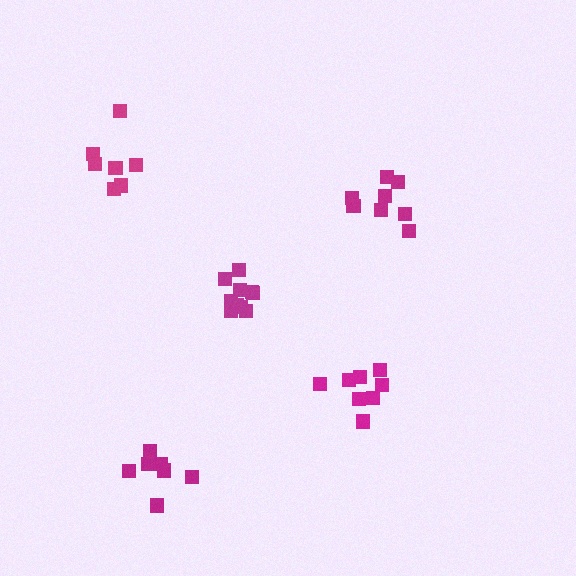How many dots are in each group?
Group 1: 8 dots, Group 2: 8 dots, Group 3: 7 dots, Group 4: 10 dots, Group 5: 7 dots (40 total).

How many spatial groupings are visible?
There are 5 spatial groupings.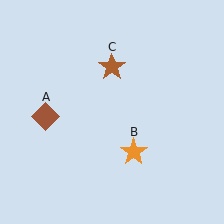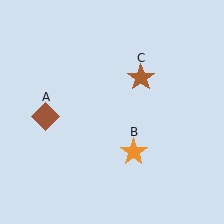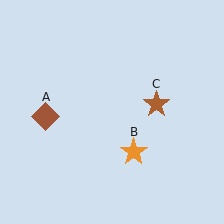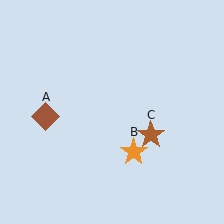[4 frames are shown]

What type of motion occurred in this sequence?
The brown star (object C) rotated clockwise around the center of the scene.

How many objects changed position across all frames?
1 object changed position: brown star (object C).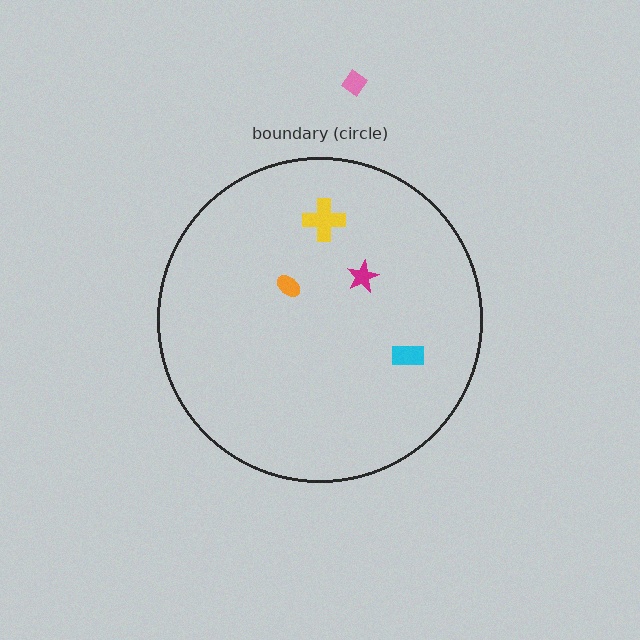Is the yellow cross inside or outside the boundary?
Inside.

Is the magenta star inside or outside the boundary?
Inside.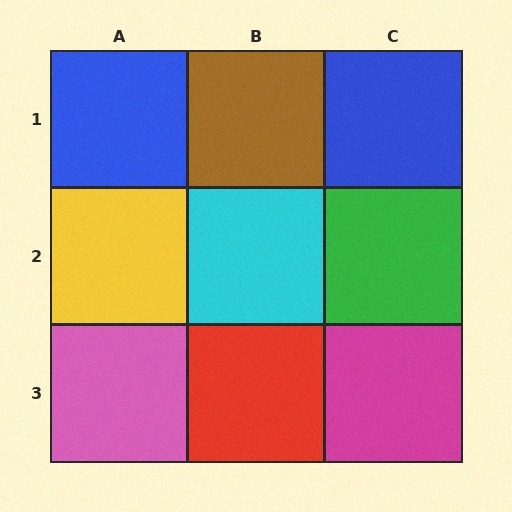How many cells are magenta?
1 cell is magenta.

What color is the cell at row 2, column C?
Green.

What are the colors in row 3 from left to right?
Pink, red, magenta.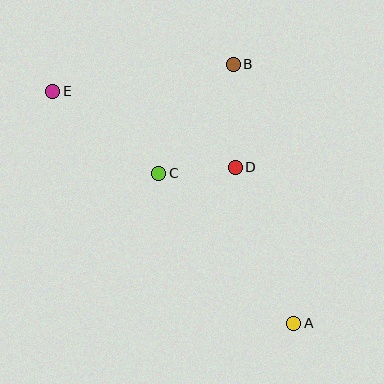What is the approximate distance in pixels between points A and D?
The distance between A and D is approximately 167 pixels.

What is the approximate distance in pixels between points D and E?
The distance between D and E is approximately 198 pixels.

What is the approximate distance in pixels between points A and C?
The distance between A and C is approximately 202 pixels.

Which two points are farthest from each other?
Points A and E are farthest from each other.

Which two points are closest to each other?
Points C and D are closest to each other.